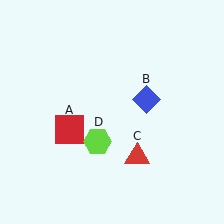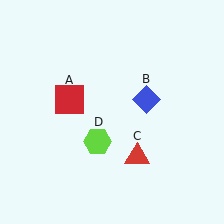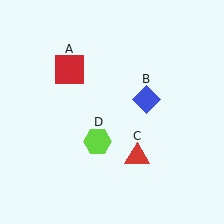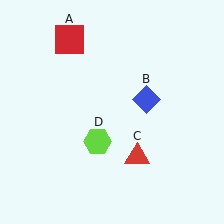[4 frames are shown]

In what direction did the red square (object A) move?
The red square (object A) moved up.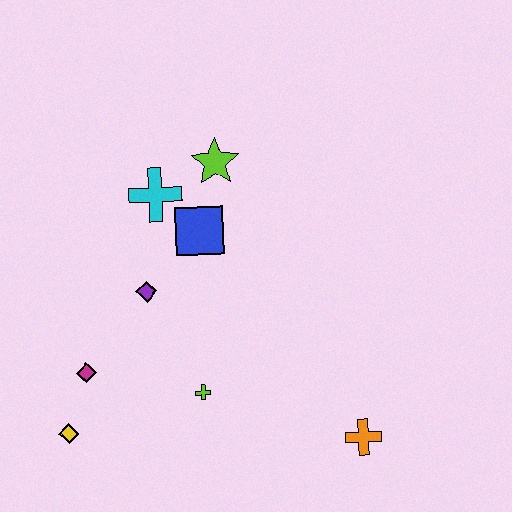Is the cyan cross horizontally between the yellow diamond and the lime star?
Yes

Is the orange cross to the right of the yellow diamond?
Yes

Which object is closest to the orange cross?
The lime cross is closest to the orange cross.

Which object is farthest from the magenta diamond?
The orange cross is farthest from the magenta diamond.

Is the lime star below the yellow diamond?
No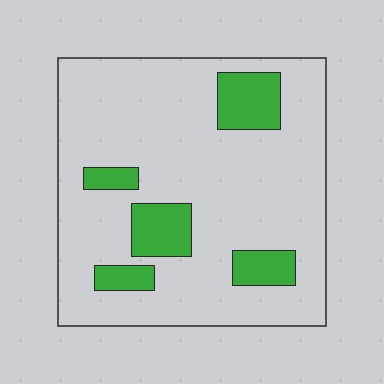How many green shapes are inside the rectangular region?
5.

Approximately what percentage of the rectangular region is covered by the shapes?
Approximately 15%.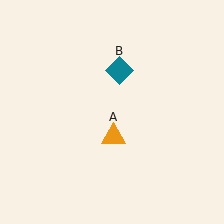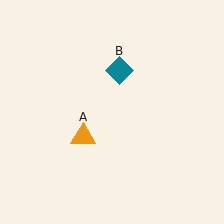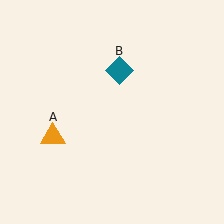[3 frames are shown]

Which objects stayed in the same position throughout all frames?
Teal diamond (object B) remained stationary.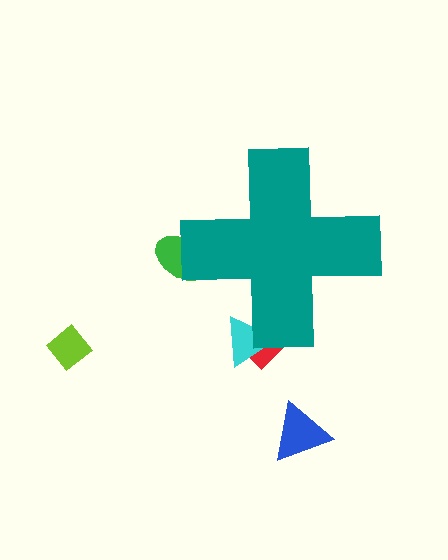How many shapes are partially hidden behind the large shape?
3 shapes are partially hidden.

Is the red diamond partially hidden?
Yes, the red diamond is partially hidden behind the teal cross.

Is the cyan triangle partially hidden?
Yes, the cyan triangle is partially hidden behind the teal cross.